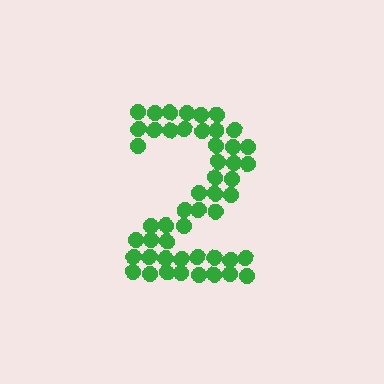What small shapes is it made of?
It is made of small circles.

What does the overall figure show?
The overall figure shows the digit 2.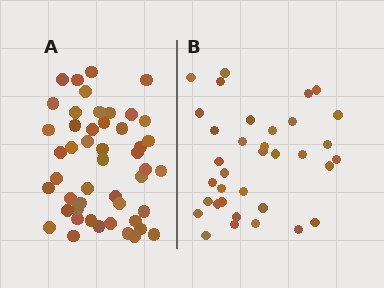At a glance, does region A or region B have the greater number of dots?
Region A (the left region) has more dots.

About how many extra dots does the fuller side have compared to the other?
Region A has approximately 15 more dots than region B.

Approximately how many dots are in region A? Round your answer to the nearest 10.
About 50 dots. (The exact count is 48, which rounds to 50.)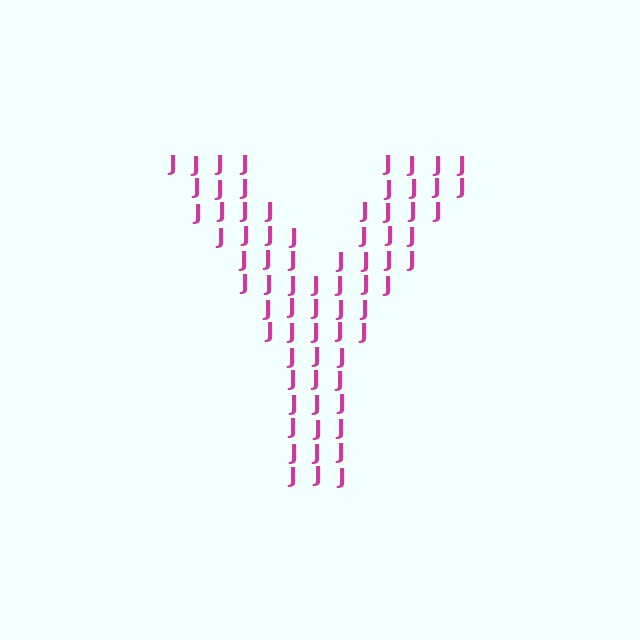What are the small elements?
The small elements are letter J's.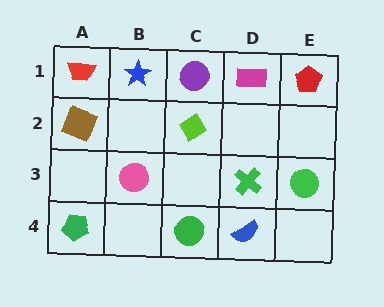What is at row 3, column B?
A pink circle.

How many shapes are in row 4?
3 shapes.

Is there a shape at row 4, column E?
No, that cell is empty.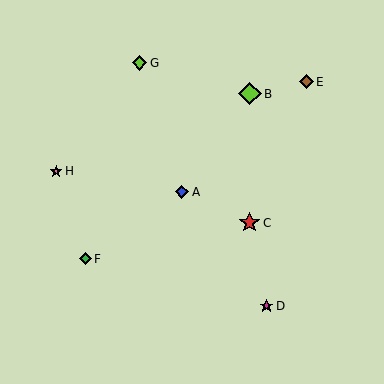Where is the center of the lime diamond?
The center of the lime diamond is at (140, 63).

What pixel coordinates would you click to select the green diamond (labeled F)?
Click at (85, 259) to select the green diamond F.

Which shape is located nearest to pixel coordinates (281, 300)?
The magenta star (labeled D) at (266, 306) is nearest to that location.